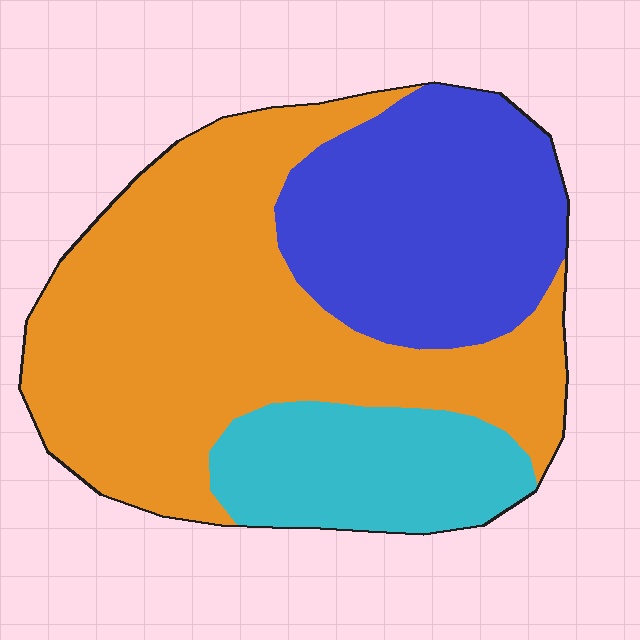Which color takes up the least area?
Cyan, at roughly 20%.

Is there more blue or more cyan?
Blue.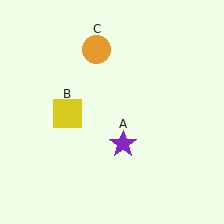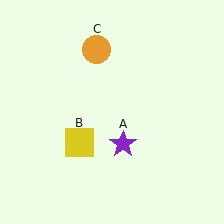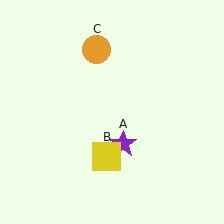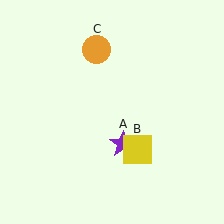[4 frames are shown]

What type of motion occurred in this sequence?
The yellow square (object B) rotated counterclockwise around the center of the scene.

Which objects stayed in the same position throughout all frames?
Purple star (object A) and orange circle (object C) remained stationary.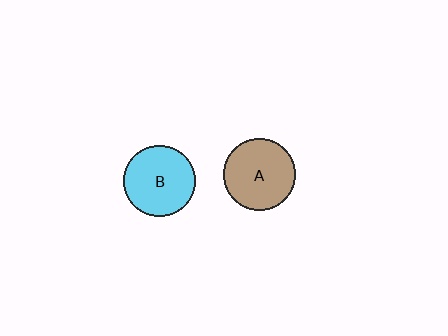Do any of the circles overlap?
No, none of the circles overlap.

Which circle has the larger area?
Circle B (cyan).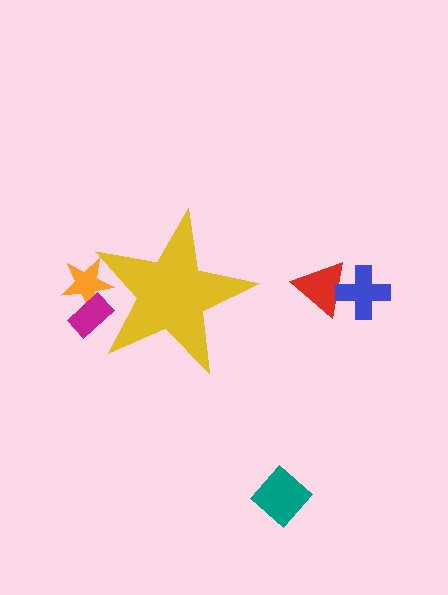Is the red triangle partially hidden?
No, the red triangle is fully visible.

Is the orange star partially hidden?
Yes, the orange star is partially hidden behind the yellow star.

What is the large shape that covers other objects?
A yellow star.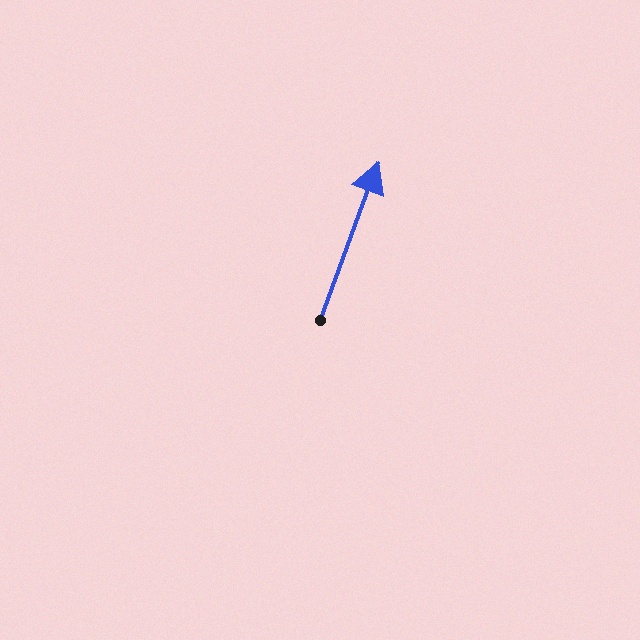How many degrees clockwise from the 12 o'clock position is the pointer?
Approximately 20 degrees.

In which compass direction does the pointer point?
North.